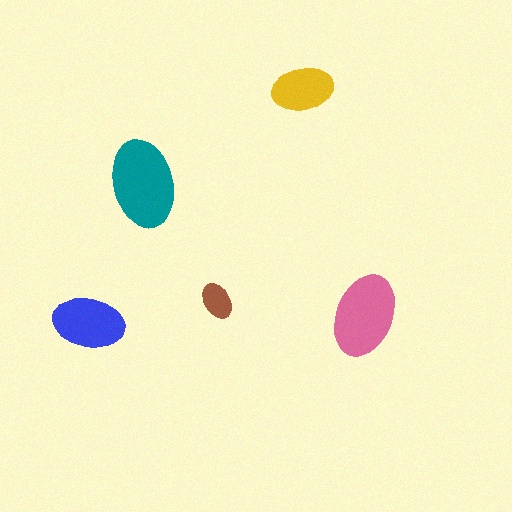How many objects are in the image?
There are 5 objects in the image.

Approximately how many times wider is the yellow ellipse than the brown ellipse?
About 1.5 times wider.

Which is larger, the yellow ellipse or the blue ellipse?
The blue one.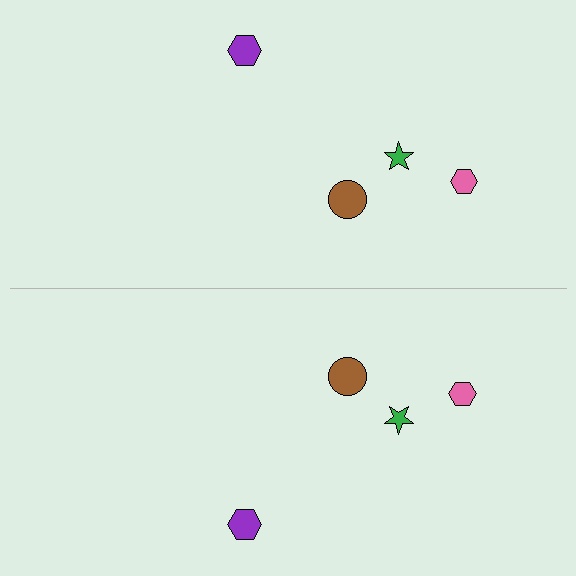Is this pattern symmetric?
Yes, this pattern has bilateral (reflection) symmetry.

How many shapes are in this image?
There are 8 shapes in this image.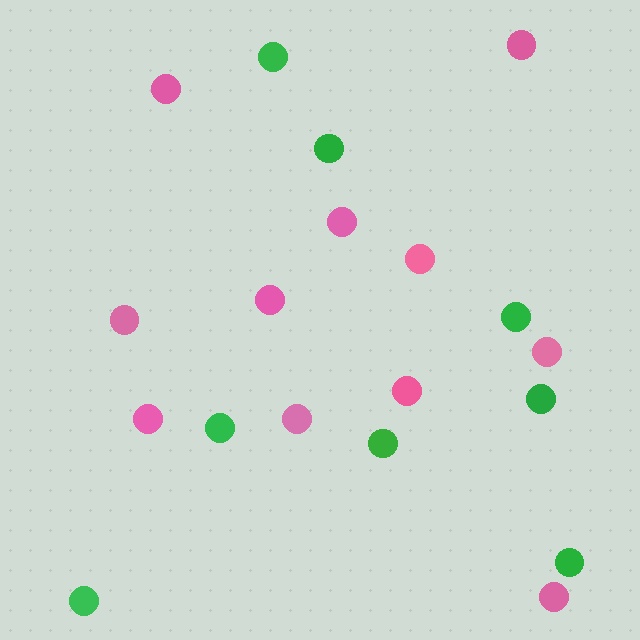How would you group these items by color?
There are 2 groups: one group of pink circles (11) and one group of green circles (8).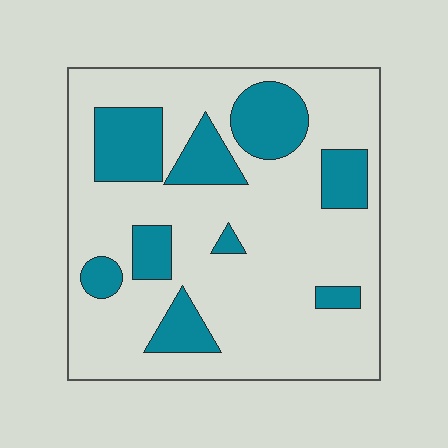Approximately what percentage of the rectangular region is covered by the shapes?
Approximately 25%.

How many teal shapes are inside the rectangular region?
9.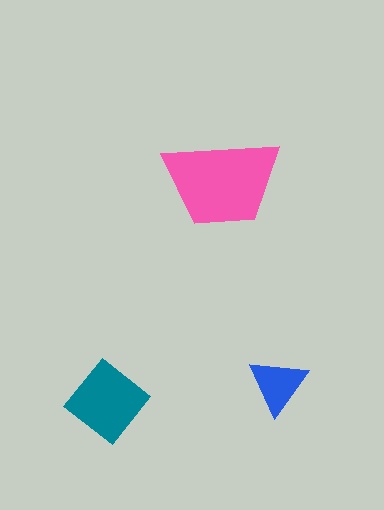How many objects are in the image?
There are 3 objects in the image.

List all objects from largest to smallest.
The pink trapezoid, the teal diamond, the blue triangle.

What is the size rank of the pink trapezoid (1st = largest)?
1st.